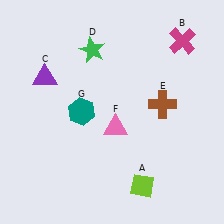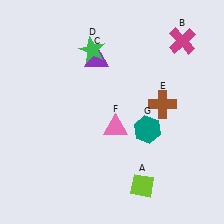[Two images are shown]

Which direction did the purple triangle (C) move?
The purple triangle (C) moved right.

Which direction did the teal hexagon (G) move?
The teal hexagon (G) moved right.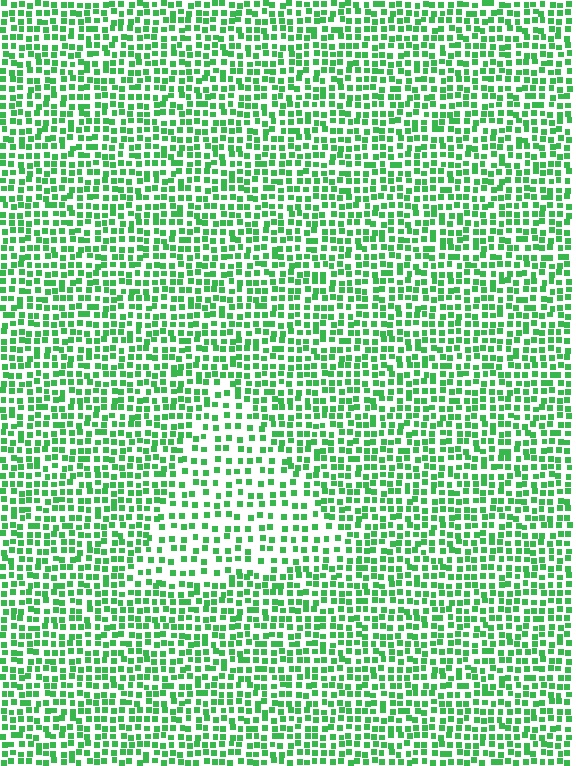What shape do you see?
I see a triangle.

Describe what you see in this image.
The image contains small green elements arranged at two different densities. A triangle-shaped region is visible where the elements are less densely packed than the surrounding area.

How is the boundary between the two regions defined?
The boundary is defined by a change in element density (approximately 1.7x ratio). All elements are the same color, size, and shape.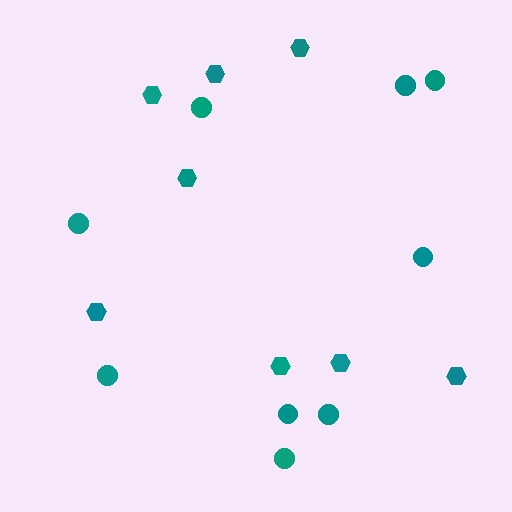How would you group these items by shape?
There are 2 groups: one group of circles (9) and one group of hexagons (8).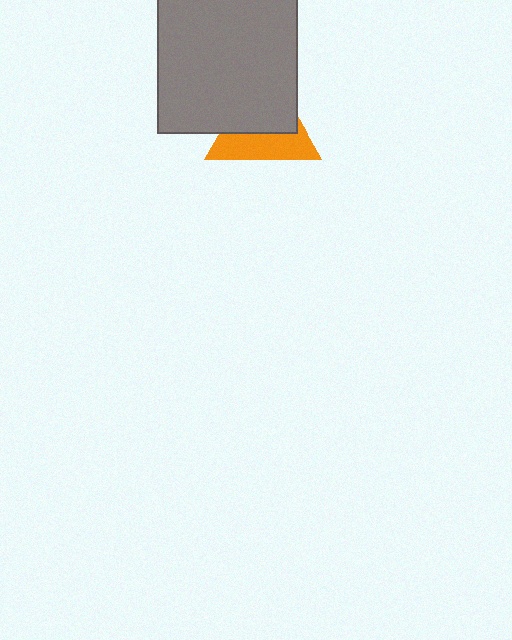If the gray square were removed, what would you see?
You would see the complete orange triangle.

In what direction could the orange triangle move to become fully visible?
The orange triangle could move down. That would shift it out from behind the gray square entirely.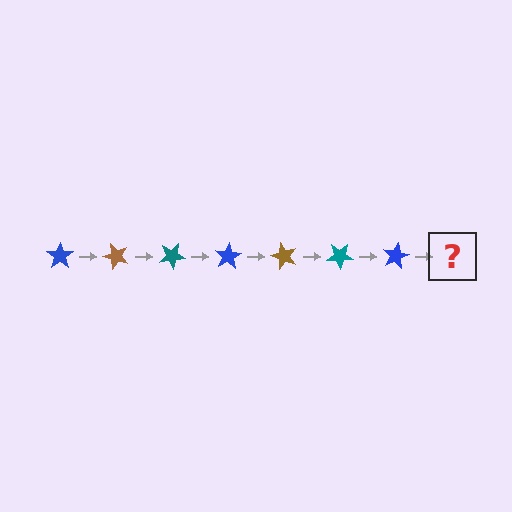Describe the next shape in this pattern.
It should be a brown star, rotated 350 degrees from the start.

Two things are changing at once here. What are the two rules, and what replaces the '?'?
The two rules are that it rotates 50 degrees each step and the color cycles through blue, brown, and teal. The '?' should be a brown star, rotated 350 degrees from the start.